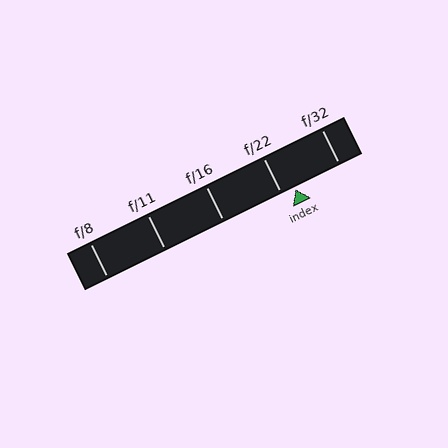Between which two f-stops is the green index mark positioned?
The index mark is between f/22 and f/32.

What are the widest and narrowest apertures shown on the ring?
The widest aperture shown is f/8 and the narrowest is f/32.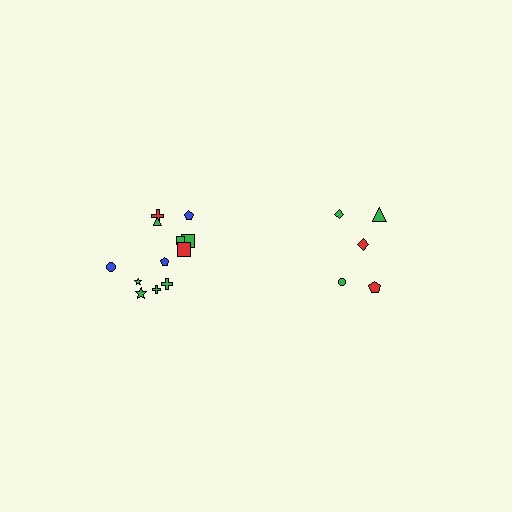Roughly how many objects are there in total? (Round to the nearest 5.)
Roughly 15 objects in total.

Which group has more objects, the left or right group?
The left group.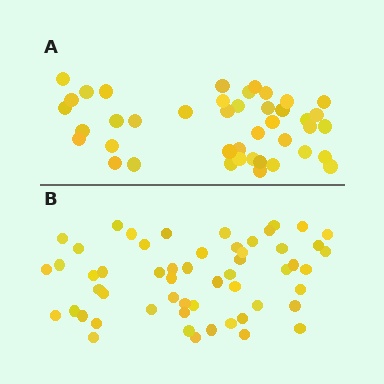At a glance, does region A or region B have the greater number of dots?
Region B (the bottom region) has more dots.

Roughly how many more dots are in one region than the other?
Region B has approximately 15 more dots than region A.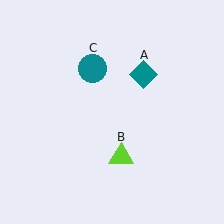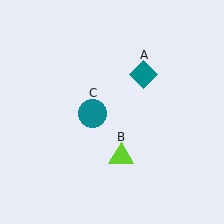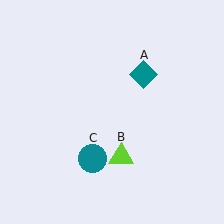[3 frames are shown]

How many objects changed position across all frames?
1 object changed position: teal circle (object C).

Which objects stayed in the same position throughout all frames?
Teal diamond (object A) and lime triangle (object B) remained stationary.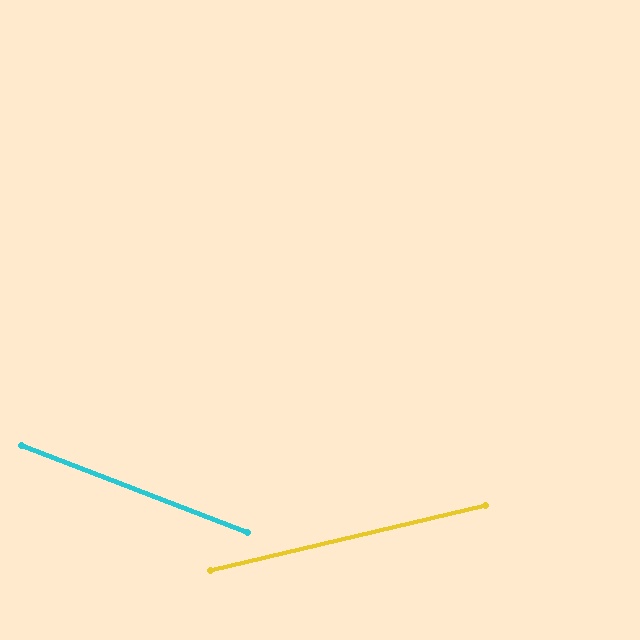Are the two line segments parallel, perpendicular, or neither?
Neither parallel nor perpendicular — they differ by about 34°.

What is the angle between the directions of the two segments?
Approximately 34 degrees.